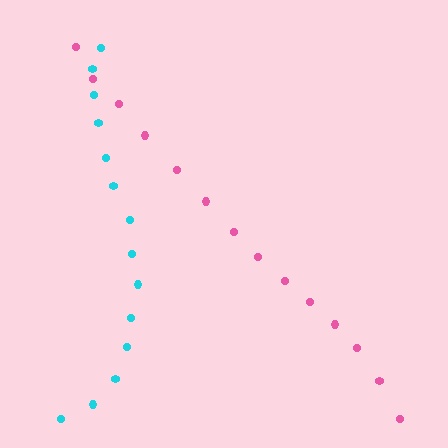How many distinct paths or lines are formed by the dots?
There are 2 distinct paths.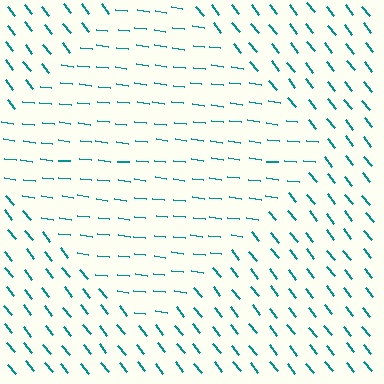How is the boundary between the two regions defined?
The boundary is defined purely by a change in line orientation (approximately 45 degrees difference). All lines are the same color and thickness.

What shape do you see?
I see a diamond.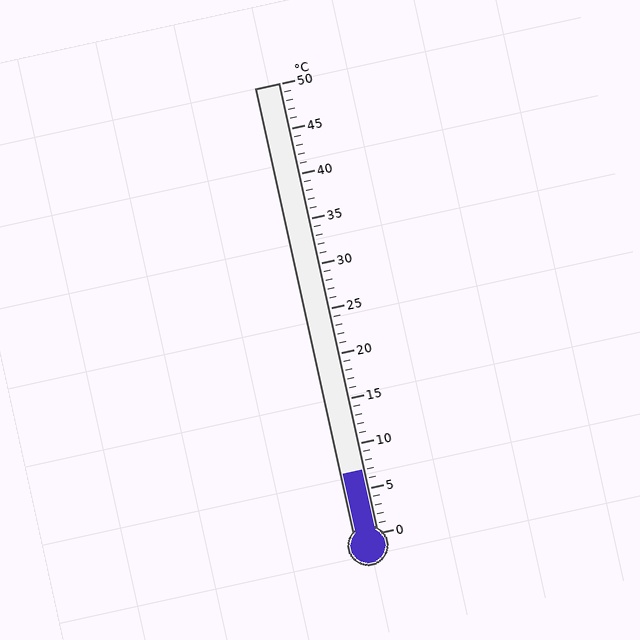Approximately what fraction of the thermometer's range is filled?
The thermometer is filled to approximately 15% of its range.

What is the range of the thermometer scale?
The thermometer scale ranges from 0°C to 50°C.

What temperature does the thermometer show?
The thermometer shows approximately 7°C.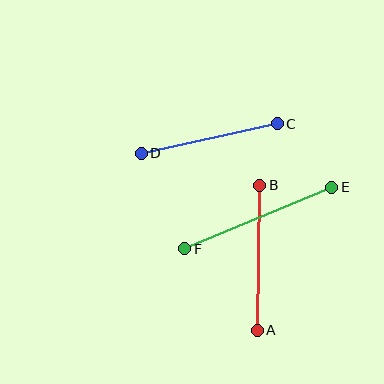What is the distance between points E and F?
The distance is approximately 159 pixels.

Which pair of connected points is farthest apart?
Points E and F are farthest apart.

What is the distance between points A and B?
The distance is approximately 145 pixels.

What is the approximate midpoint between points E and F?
The midpoint is at approximately (258, 218) pixels.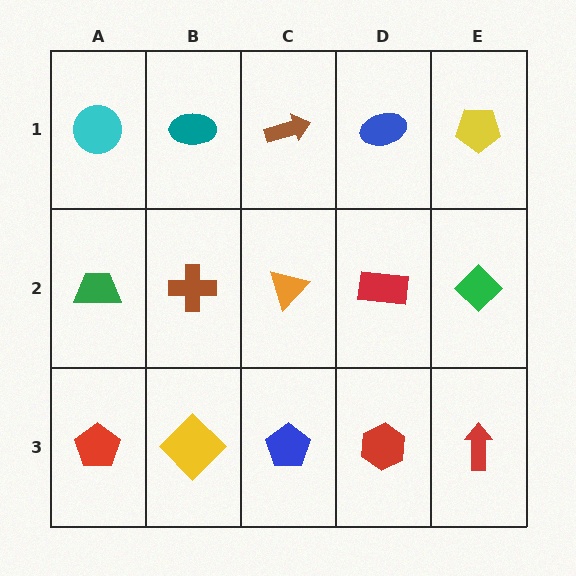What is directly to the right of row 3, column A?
A yellow diamond.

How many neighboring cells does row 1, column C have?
3.